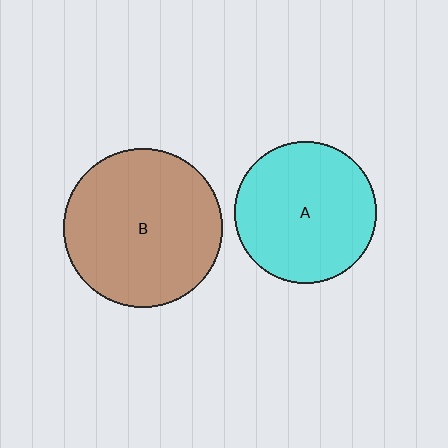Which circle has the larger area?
Circle B (brown).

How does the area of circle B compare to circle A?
Approximately 1.2 times.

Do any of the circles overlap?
No, none of the circles overlap.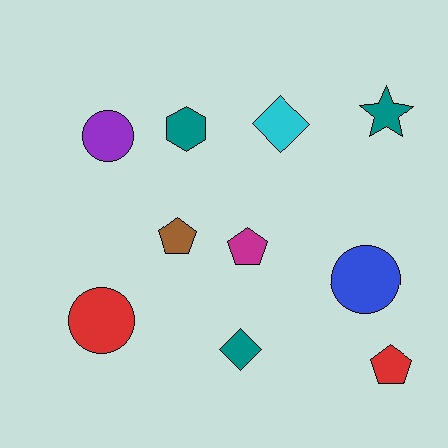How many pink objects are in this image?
There are no pink objects.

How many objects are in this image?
There are 10 objects.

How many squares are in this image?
There are no squares.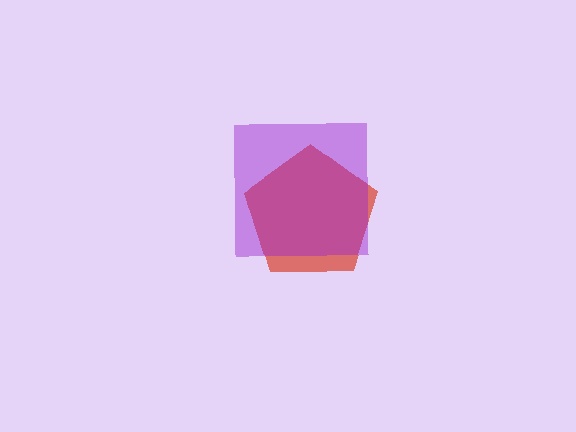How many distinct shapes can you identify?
There are 2 distinct shapes: a red pentagon, a purple square.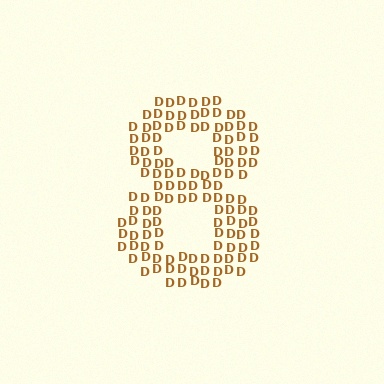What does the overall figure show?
The overall figure shows the digit 8.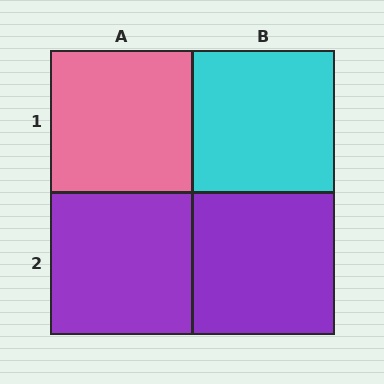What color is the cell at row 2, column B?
Purple.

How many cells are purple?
2 cells are purple.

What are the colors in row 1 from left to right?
Pink, cyan.